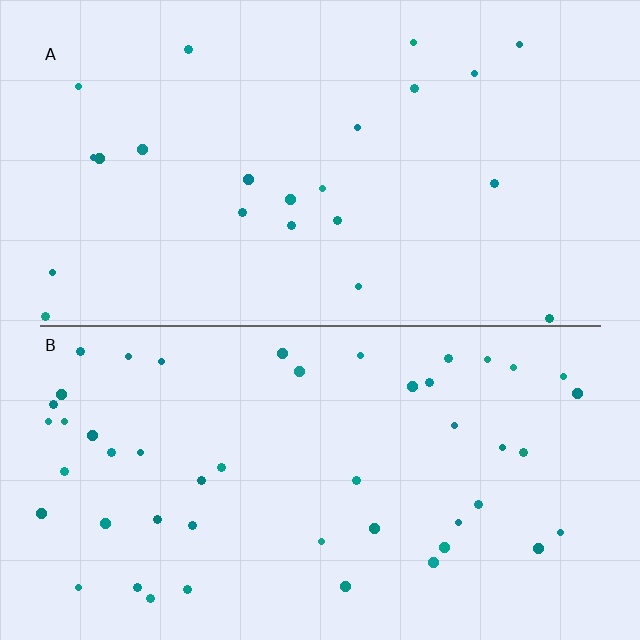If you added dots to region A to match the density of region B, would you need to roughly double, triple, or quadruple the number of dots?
Approximately double.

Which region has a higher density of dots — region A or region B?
B (the bottom).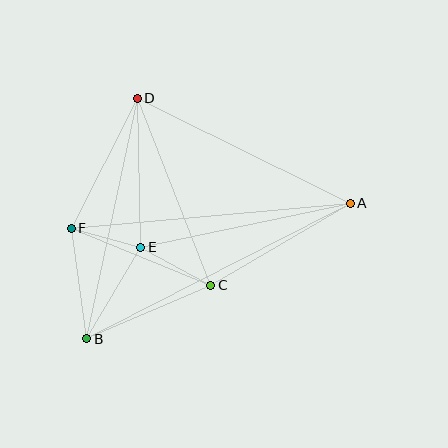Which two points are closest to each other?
Points E and F are closest to each other.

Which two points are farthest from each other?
Points A and B are farthest from each other.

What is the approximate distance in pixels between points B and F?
The distance between B and F is approximately 112 pixels.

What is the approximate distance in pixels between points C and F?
The distance between C and F is approximately 151 pixels.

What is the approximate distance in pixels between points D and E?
The distance between D and E is approximately 149 pixels.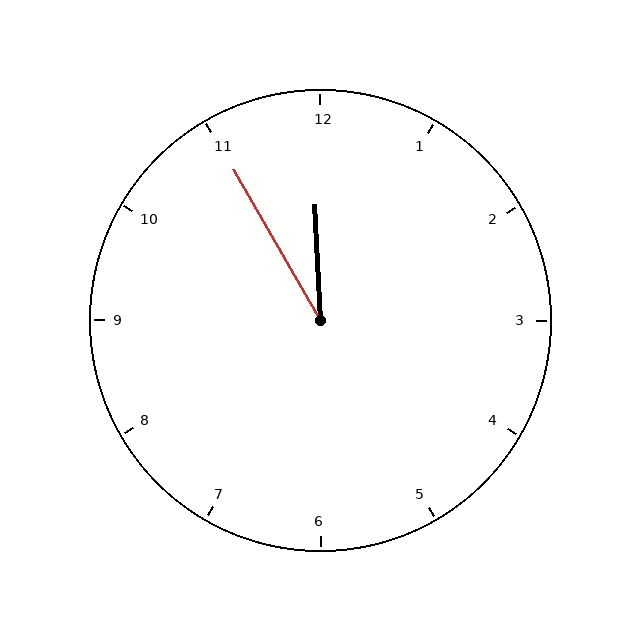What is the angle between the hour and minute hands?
Approximately 28 degrees.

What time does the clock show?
11:55.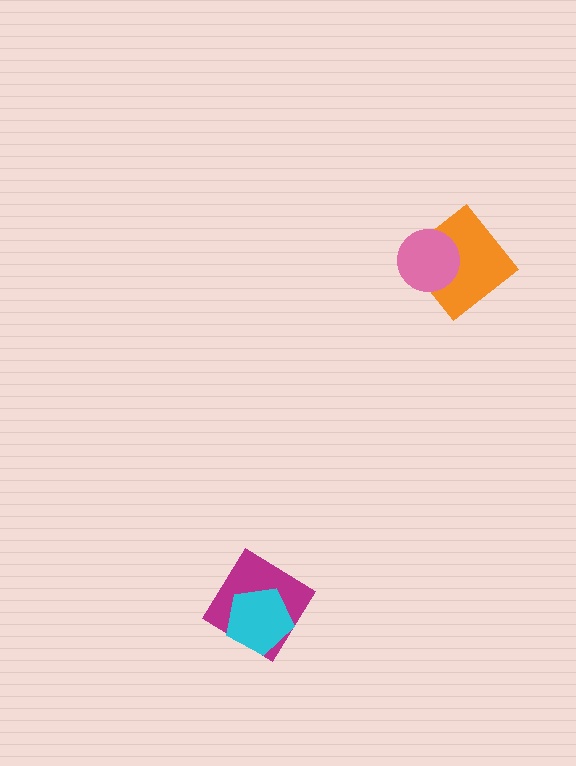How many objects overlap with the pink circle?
1 object overlaps with the pink circle.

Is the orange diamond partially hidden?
Yes, it is partially covered by another shape.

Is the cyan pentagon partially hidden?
No, no other shape covers it.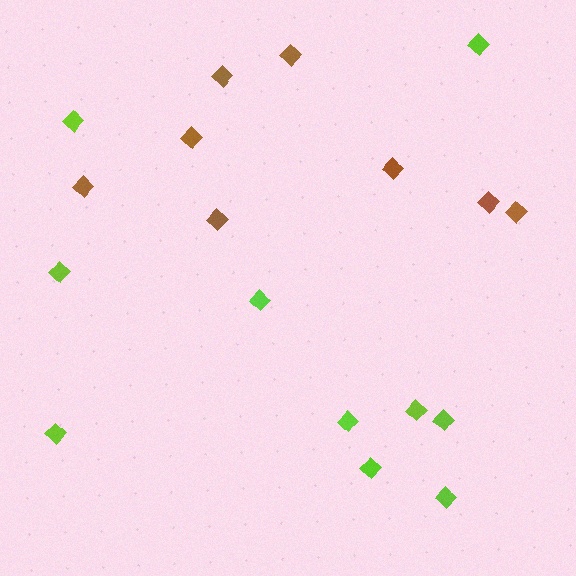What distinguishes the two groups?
There are 2 groups: one group of lime diamonds (10) and one group of brown diamonds (8).